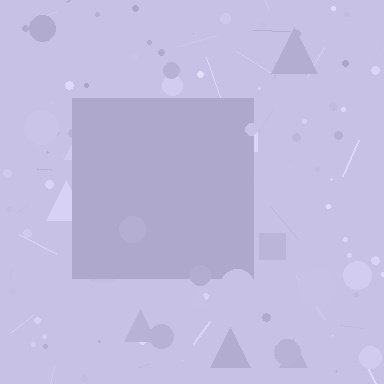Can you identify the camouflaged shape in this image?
The camouflaged shape is a square.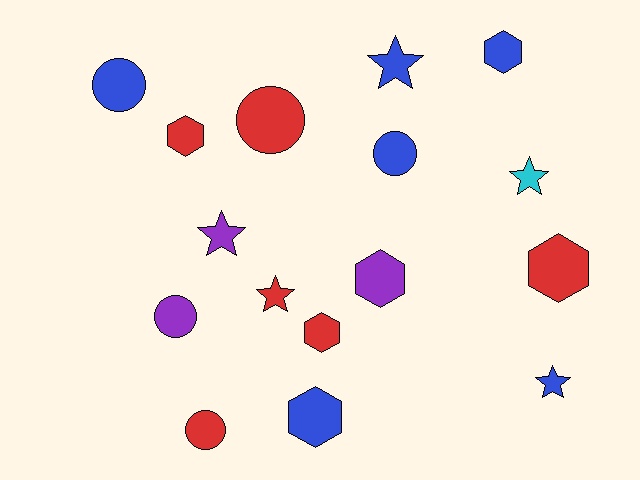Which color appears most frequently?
Blue, with 6 objects.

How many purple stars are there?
There is 1 purple star.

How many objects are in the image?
There are 16 objects.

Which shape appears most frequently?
Hexagon, with 6 objects.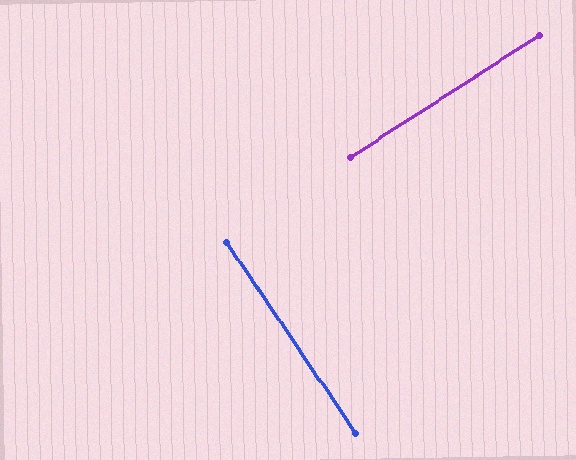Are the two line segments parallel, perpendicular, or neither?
Perpendicular — they meet at approximately 89°.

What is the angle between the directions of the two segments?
Approximately 89 degrees.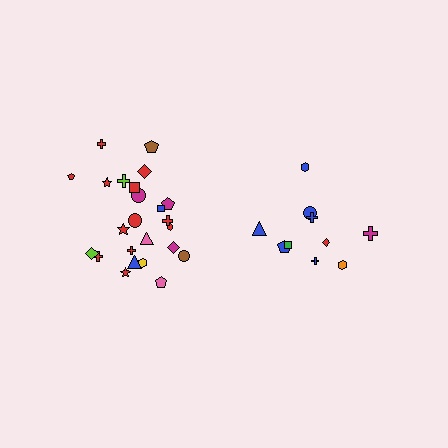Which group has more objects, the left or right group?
The left group.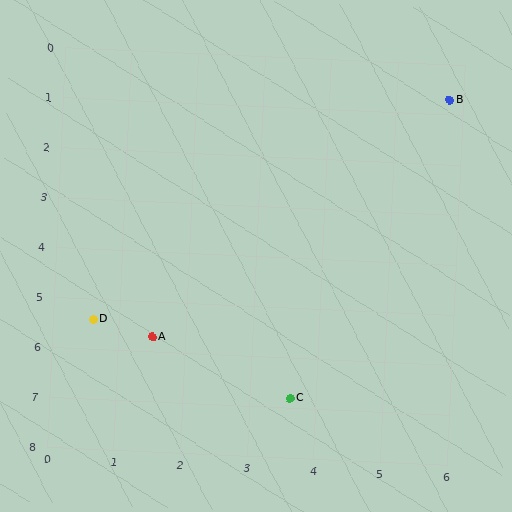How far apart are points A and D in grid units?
Points A and D are about 0.9 grid units apart.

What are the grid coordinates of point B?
Point B is at approximately (5.8, 0.7).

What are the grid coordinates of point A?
Point A is at approximately (1.5, 5.7).